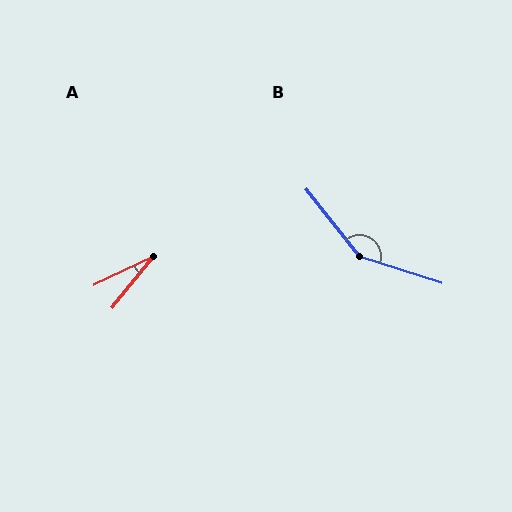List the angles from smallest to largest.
A (25°), B (147°).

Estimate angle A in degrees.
Approximately 25 degrees.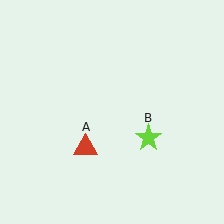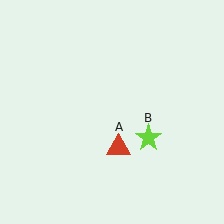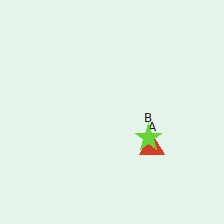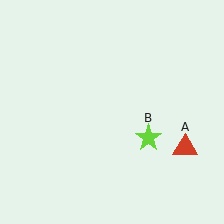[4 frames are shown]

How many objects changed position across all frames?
1 object changed position: red triangle (object A).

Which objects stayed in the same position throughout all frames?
Lime star (object B) remained stationary.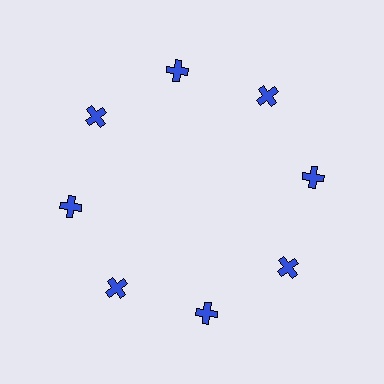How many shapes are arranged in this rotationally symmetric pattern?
There are 8 shapes, arranged in 8 groups of 1.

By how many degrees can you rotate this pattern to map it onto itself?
The pattern maps onto itself every 45 degrees of rotation.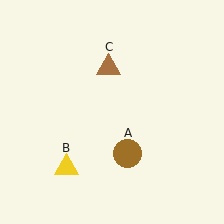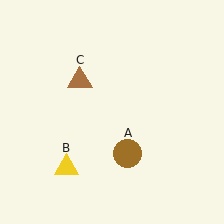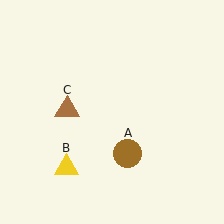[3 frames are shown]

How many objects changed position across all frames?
1 object changed position: brown triangle (object C).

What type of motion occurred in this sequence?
The brown triangle (object C) rotated counterclockwise around the center of the scene.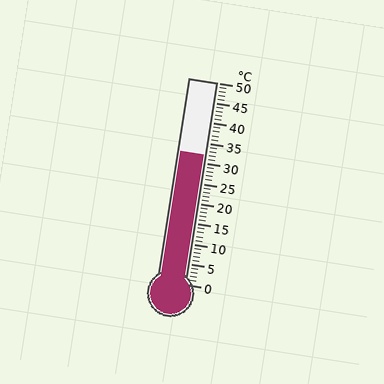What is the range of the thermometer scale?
The thermometer scale ranges from 0°C to 50°C.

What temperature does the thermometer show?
The thermometer shows approximately 32°C.